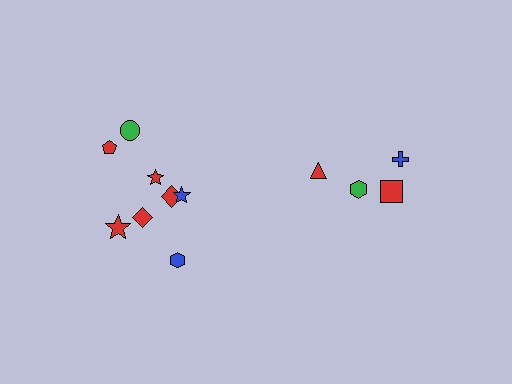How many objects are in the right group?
There are 4 objects.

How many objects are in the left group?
There are 8 objects.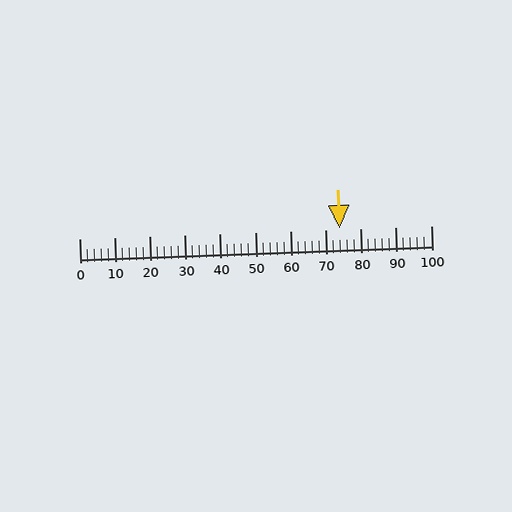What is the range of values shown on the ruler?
The ruler shows values from 0 to 100.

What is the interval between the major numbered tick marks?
The major tick marks are spaced 10 units apart.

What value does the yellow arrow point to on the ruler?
The yellow arrow points to approximately 74.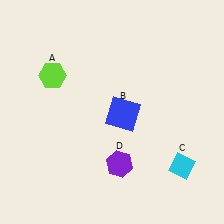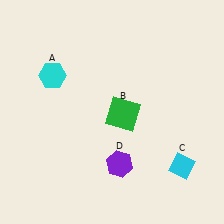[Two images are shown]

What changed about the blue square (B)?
In Image 1, B is blue. In Image 2, it changed to green.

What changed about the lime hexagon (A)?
In Image 1, A is lime. In Image 2, it changed to cyan.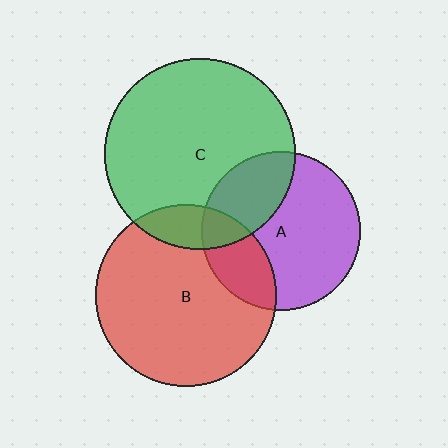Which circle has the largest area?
Circle C (green).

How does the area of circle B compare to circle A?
Approximately 1.3 times.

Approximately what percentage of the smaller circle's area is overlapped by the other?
Approximately 30%.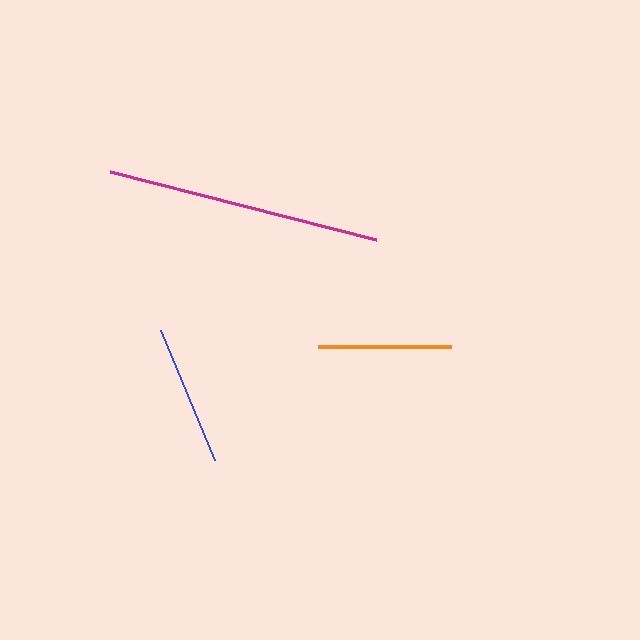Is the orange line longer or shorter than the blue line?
The blue line is longer than the orange line.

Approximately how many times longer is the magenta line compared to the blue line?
The magenta line is approximately 1.9 times the length of the blue line.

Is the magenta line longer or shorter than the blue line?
The magenta line is longer than the blue line.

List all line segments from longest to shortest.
From longest to shortest: magenta, blue, orange.